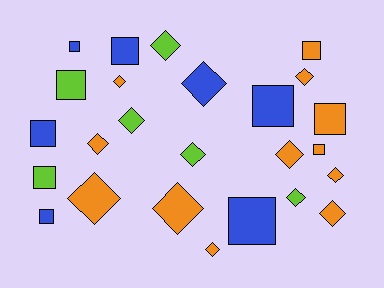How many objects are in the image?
There are 25 objects.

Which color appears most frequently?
Orange, with 12 objects.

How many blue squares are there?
There are 6 blue squares.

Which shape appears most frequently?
Diamond, with 14 objects.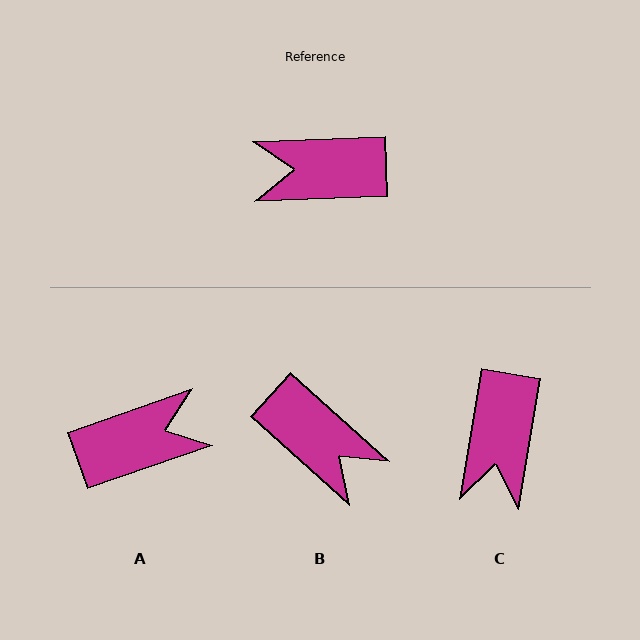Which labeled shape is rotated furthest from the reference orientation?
A, about 163 degrees away.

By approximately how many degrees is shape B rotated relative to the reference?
Approximately 136 degrees counter-clockwise.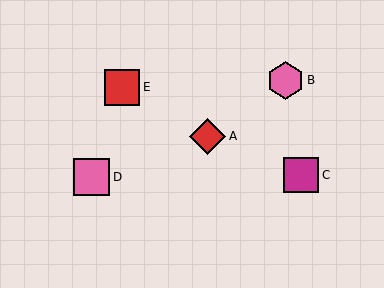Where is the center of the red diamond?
The center of the red diamond is at (208, 136).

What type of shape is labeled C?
Shape C is a magenta square.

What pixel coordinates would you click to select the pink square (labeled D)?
Click at (92, 177) to select the pink square D.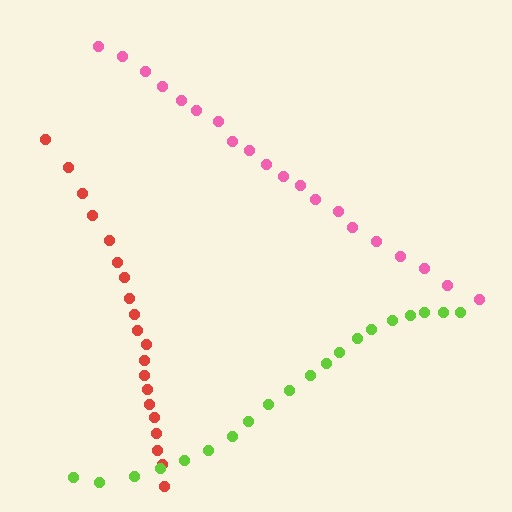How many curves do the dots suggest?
There are 3 distinct paths.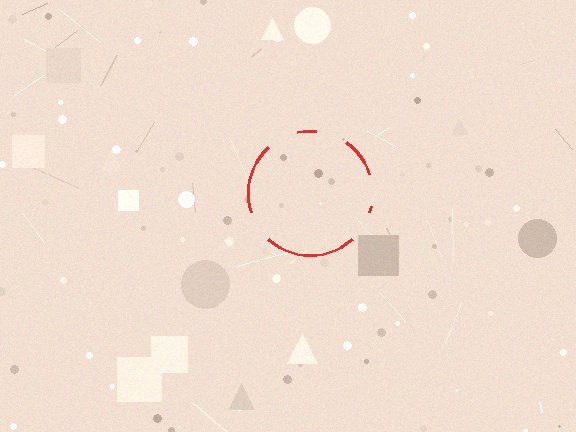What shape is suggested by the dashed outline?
The dashed outline suggests a circle.